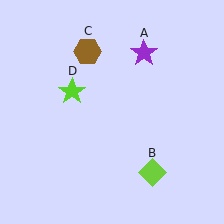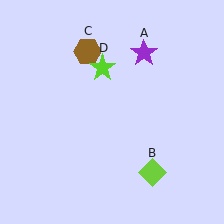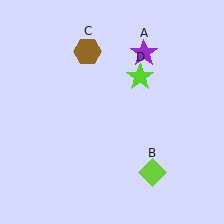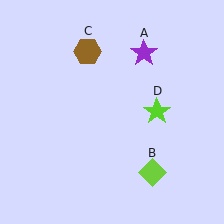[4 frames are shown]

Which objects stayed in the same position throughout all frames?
Purple star (object A) and lime diamond (object B) and brown hexagon (object C) remained stationary.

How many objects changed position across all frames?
1 object changed position: lime star (object D).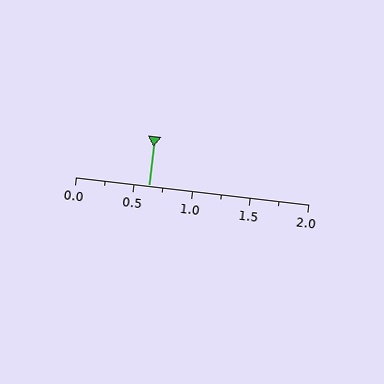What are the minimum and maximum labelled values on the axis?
The axis runs from 0.0 to 2.0.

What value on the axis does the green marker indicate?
The marker indicates approximately 0.62.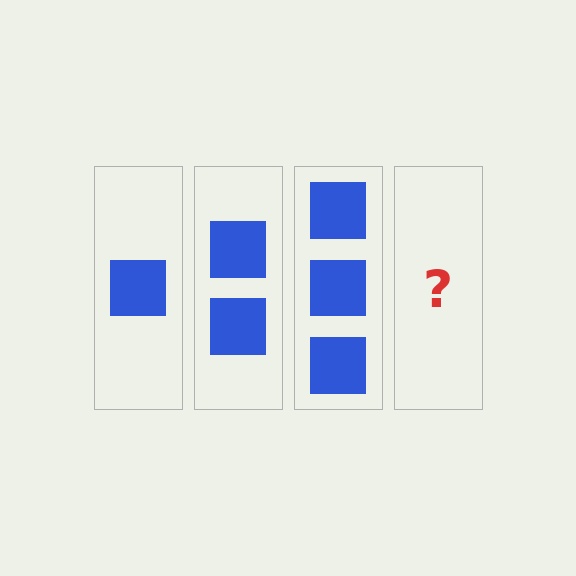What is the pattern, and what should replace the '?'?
The pattern is that each step adds one more square. The '?' should be 4 squares.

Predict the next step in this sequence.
The next step is 4 squares.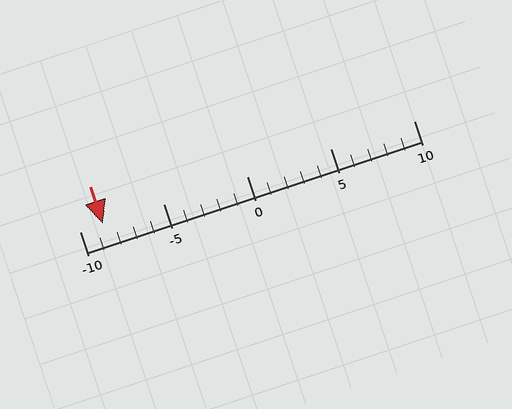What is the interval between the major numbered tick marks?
The major tick marks are spaced 5 units apart.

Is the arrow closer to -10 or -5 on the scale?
The arrow is closer to -10.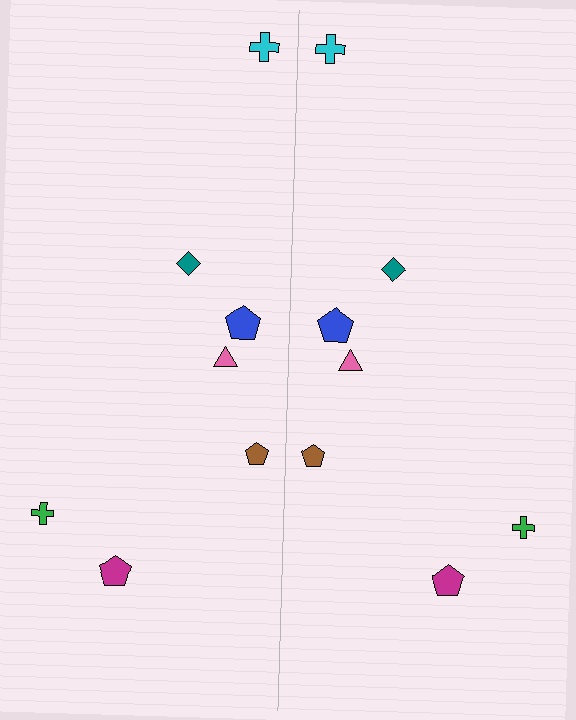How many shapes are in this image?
There are 14 shapes in this image.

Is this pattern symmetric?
Yes, this pattern has bilateral (reflection) symmetry.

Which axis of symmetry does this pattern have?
The pattern has a vertical axis of symmetry running through the center of the image.